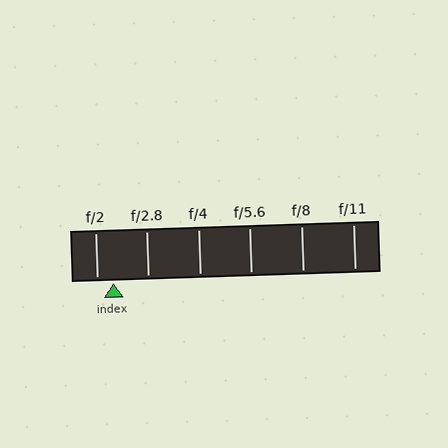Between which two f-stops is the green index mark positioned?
The index mark is between f/2 and f/2.8.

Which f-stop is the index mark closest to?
The index mark is closest to f/2.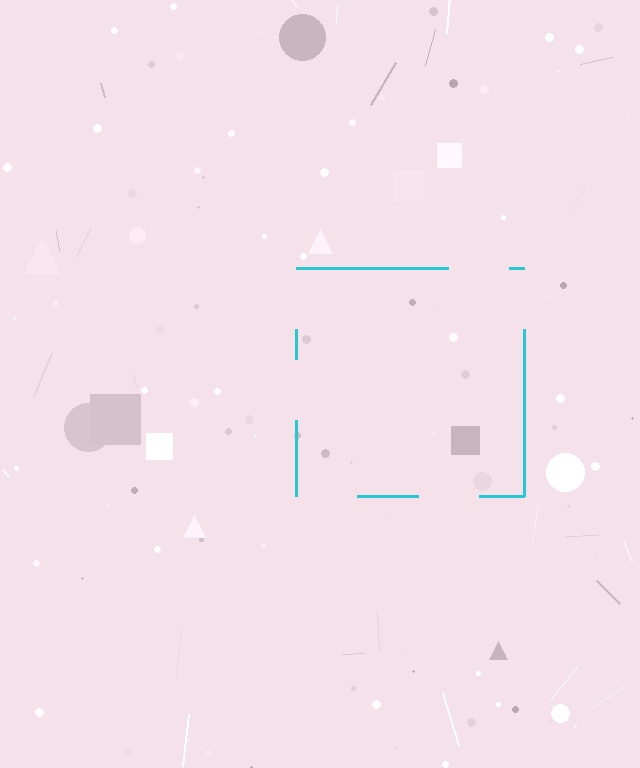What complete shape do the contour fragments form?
The contour fragments form a square.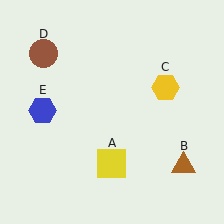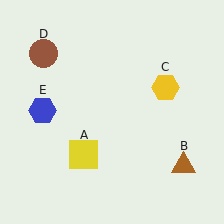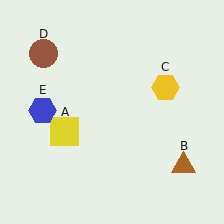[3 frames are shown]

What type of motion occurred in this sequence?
The yellow square (object A) rotated clockwise around the center of the scene.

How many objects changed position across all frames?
1 object changed position: yellow square (object A).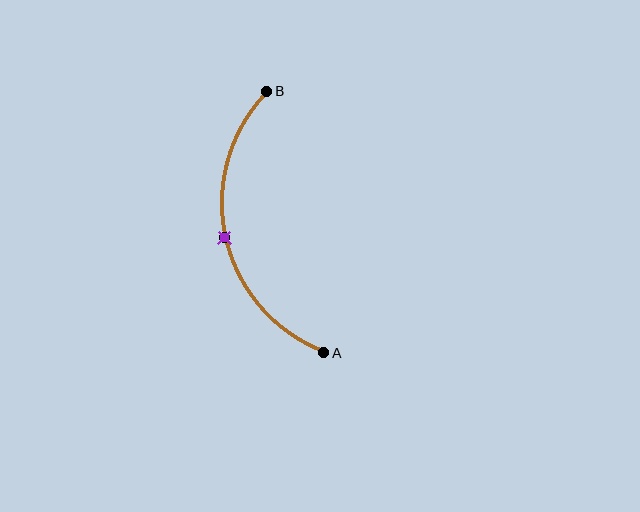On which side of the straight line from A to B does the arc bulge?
The arc bulges to the left of the straight line connecting A and B.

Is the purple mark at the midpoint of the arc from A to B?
Yes. The purple mark lies on the arc at equal arc-length from both A and B — it is the arc midpoint.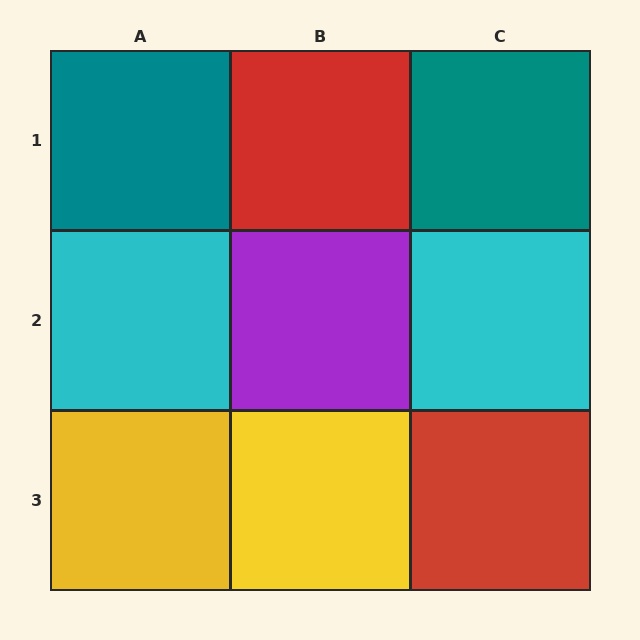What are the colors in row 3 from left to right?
Yellow, yellow, red.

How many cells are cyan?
2 cells are cyan.